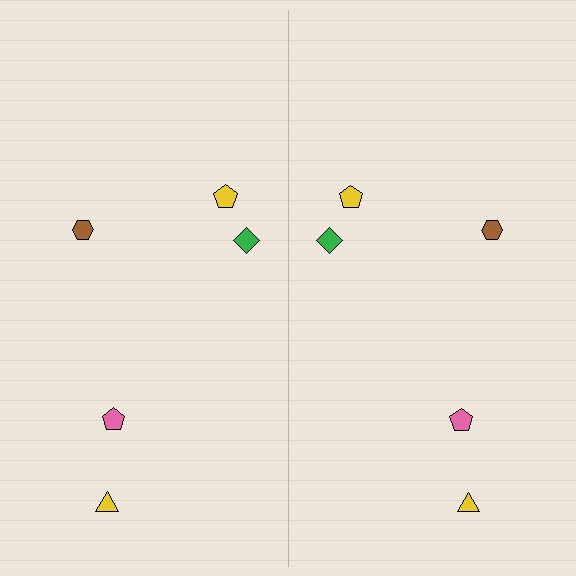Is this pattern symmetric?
Yes, this pattern has bilateral (reflection) symmetry.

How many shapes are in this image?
There are 10 shapes in this image.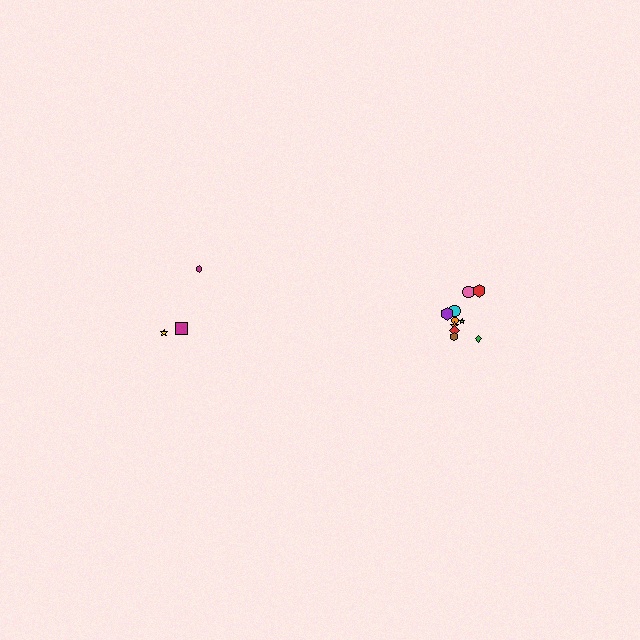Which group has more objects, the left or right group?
The right group.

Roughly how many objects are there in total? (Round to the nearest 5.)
Roughly 15 objects in total.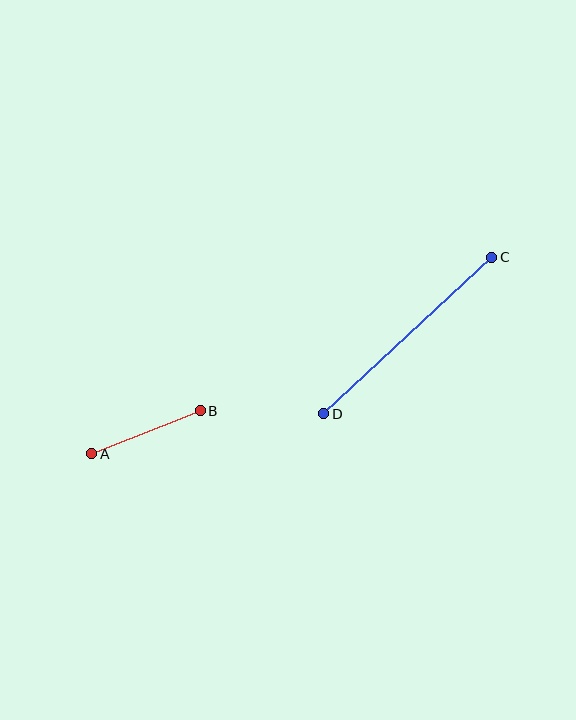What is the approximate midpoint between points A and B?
The midpoint is at approximately (146, 432) pixels.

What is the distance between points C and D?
The distance is approximately 229 pixels.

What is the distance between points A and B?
The distance is approximately 117 pixels.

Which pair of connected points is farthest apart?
Points C and D are farthest apart.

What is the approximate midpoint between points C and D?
The midpoint is at approximately (408, 336) pixels.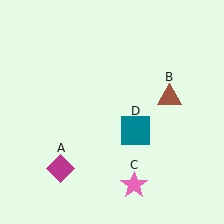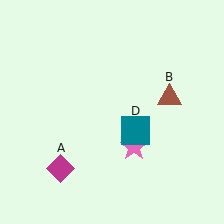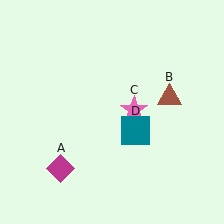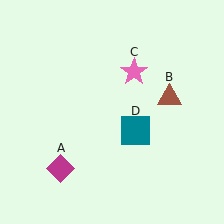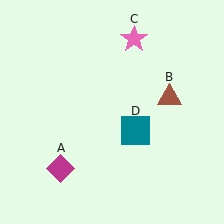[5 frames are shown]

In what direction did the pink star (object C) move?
The pink star (object C) moved up.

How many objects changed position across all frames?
1 object changed position: pink star (object C).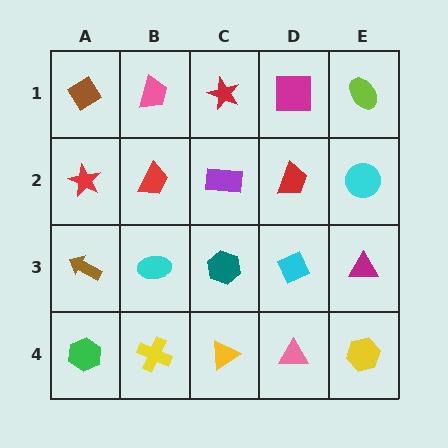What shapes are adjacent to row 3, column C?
A purple rectangle (row 2, column C), a yellow triangle (row 4, column C), a cyan ellipse (row 3, column B), a cyan diamond (row 3, column D).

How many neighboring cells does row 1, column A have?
2.